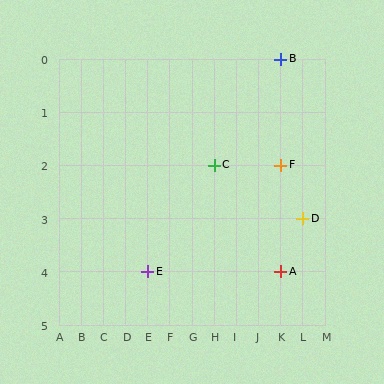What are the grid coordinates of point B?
Point B is at grid coordinates (K, 0).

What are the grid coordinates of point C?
Point C is at grid coordinates (H, 2).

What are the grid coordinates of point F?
Point F is at grid coordinates (K, 2).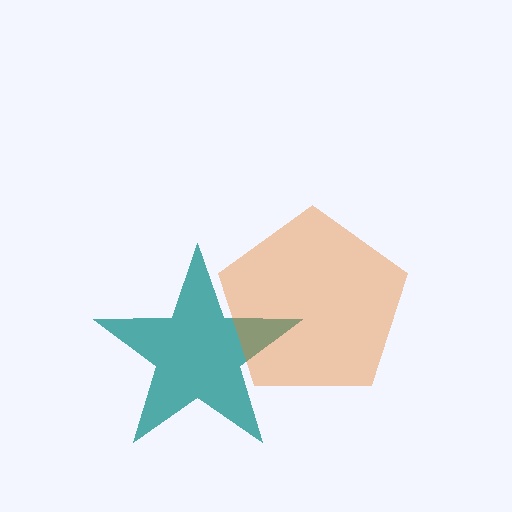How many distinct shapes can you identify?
There are 2 distinct shapes: a teal star, an orange pentagon.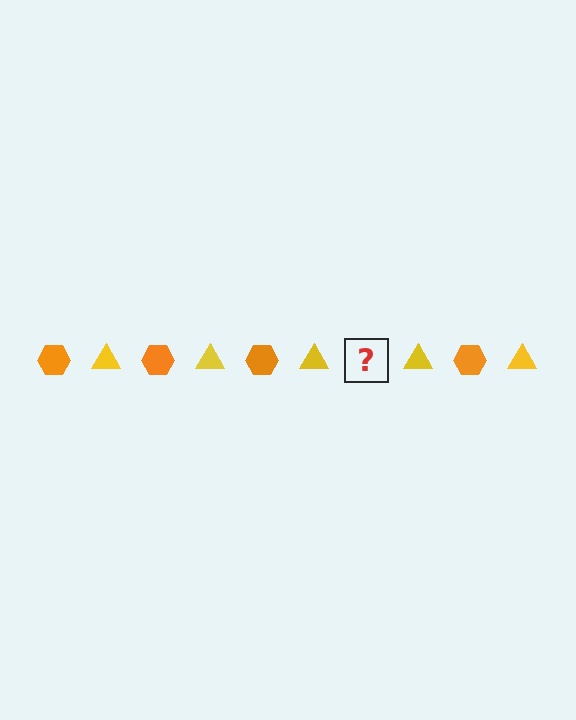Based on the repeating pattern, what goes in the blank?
The blank should be an orange hexagon.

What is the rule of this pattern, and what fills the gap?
The rule is that the pattern alternates between orange hexagon and yellow triangle. The gap should be filled with an orange hexagon.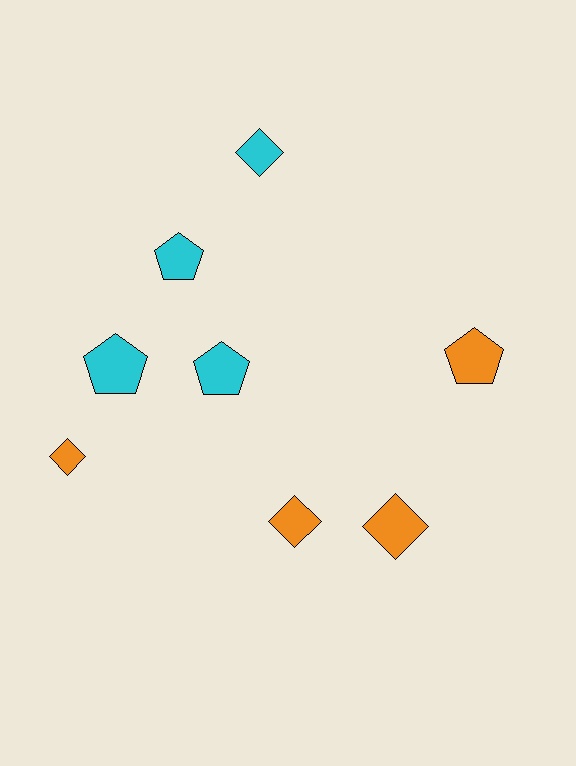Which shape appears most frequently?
Diamond, with 4 objects.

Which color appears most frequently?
Cyan, with 4 objects.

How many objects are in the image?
There are 8 objects.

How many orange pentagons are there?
There is 1 orange pentagon.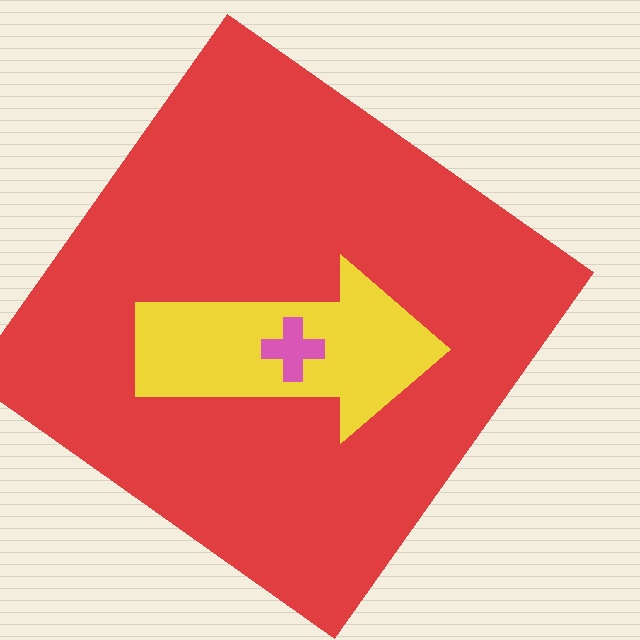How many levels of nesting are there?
3.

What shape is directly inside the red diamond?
The yellow arrow.